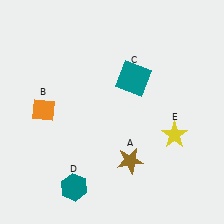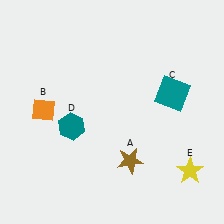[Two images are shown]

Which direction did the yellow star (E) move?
The yellow star (E) moved down.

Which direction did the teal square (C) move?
The teal square (C) moved right.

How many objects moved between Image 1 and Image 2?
3 objects moved between the two images.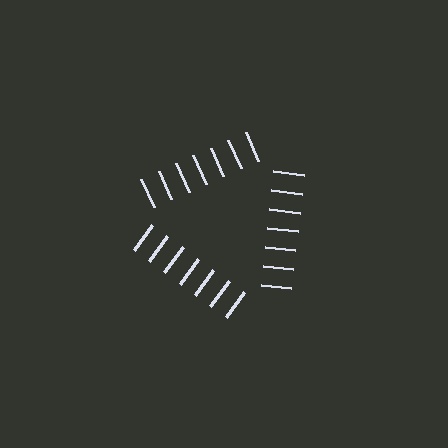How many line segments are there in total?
21 — 7 along each of the 3 edges.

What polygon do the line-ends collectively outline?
An illusory triangle — the line segments terminate on its edges but no continuous stroke is drawn.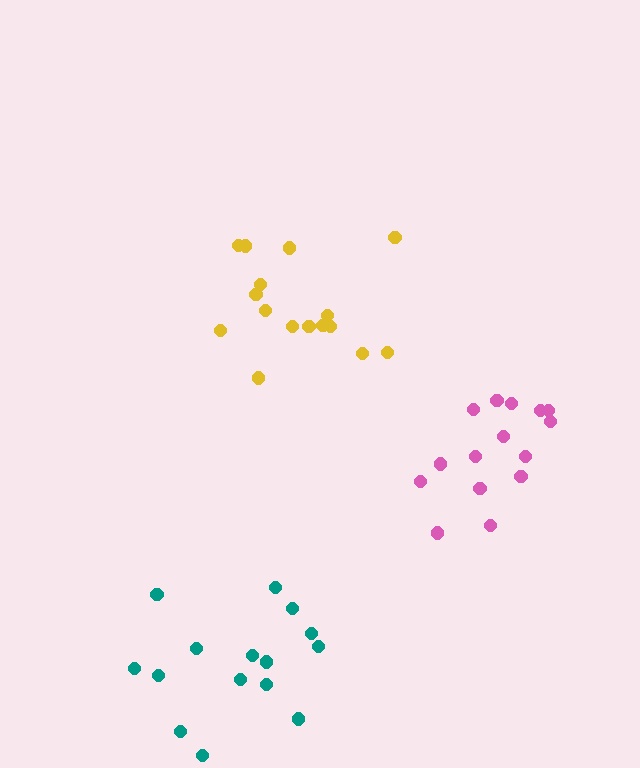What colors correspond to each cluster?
The clusters are colored: pink, teal, yellow.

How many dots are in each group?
Group 1: 15 dots, Group 2: 15 dots, Group 3: 16 dots (46 total).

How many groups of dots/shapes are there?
There are 3 groups.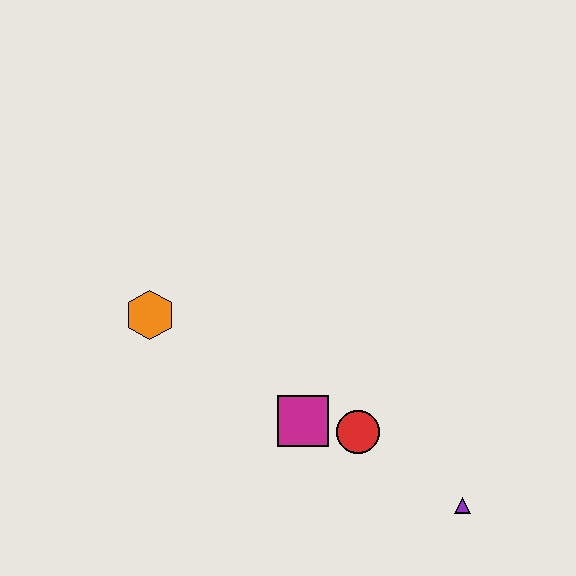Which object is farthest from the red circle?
The orange hexagon is farthest from the red circle.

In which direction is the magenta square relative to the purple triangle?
The magenta square is to the left of the purple triangle.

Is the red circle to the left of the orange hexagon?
No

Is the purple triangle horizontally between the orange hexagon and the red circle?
No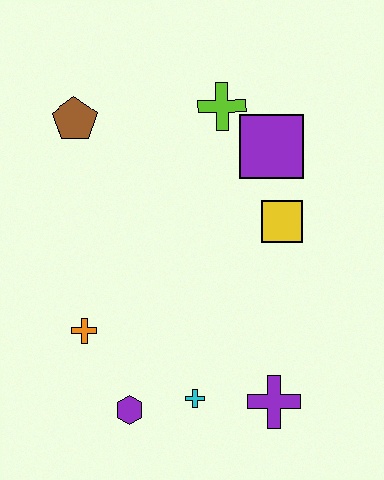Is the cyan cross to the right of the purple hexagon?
Yes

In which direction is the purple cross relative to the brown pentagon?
The purple cross is below the brown pentagon.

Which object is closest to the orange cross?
The purple hexagon is closest to the orange cross.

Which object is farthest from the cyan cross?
The brown pentagon is farthest from the cyan cross.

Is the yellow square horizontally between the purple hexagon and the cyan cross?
No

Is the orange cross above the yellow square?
No